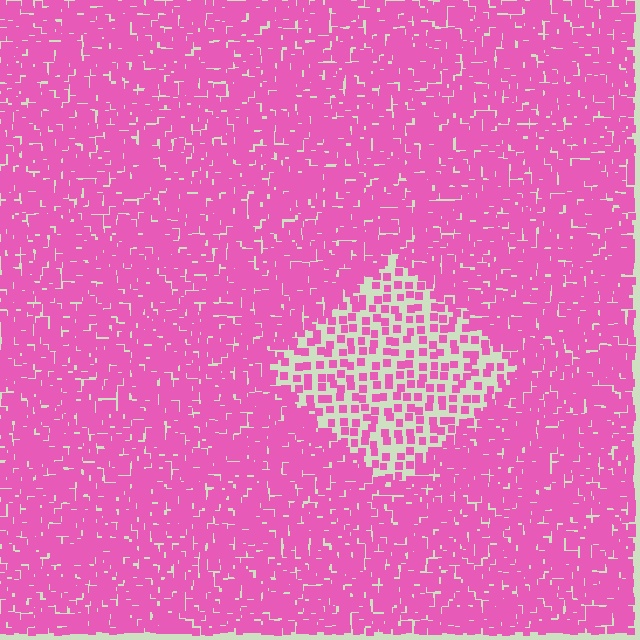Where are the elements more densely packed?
The elements are more densely packed outside the diamond boundary.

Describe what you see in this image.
The image contains small pink elements arranged at two different densities. A diamond-shaped region is visible where the elements are less densely packed than the surrounding area.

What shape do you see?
I see a diamond.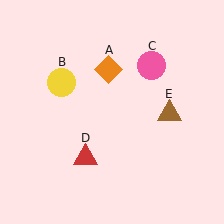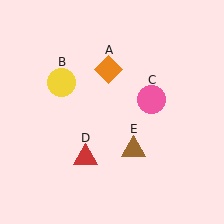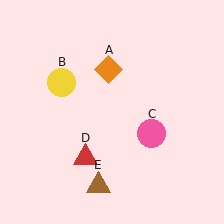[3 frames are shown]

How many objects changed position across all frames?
2 objects changed position: pink circle (object C), brown triangle (object E).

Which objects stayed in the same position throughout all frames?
Orange diamond (object A) and yellow circle (object B) and red triangle (object D) remained stationary.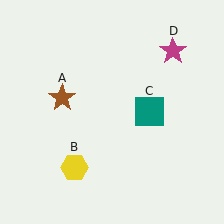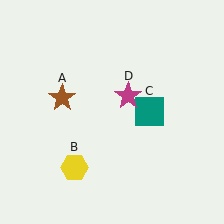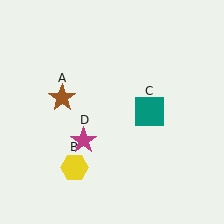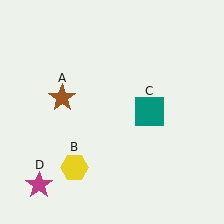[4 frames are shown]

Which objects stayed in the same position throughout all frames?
Brown star (object A) and yellow hexagon (object B) and teal square (object C) remained stationary.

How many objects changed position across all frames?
1 object changed position: magenta star (object D).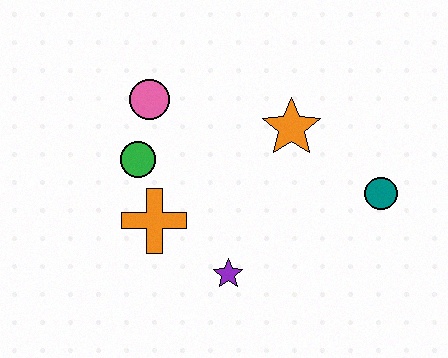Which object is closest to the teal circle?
The orange star is closest to the teal circle.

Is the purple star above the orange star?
No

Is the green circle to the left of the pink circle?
Yes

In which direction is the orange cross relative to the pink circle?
The orange cross is below the pink circle.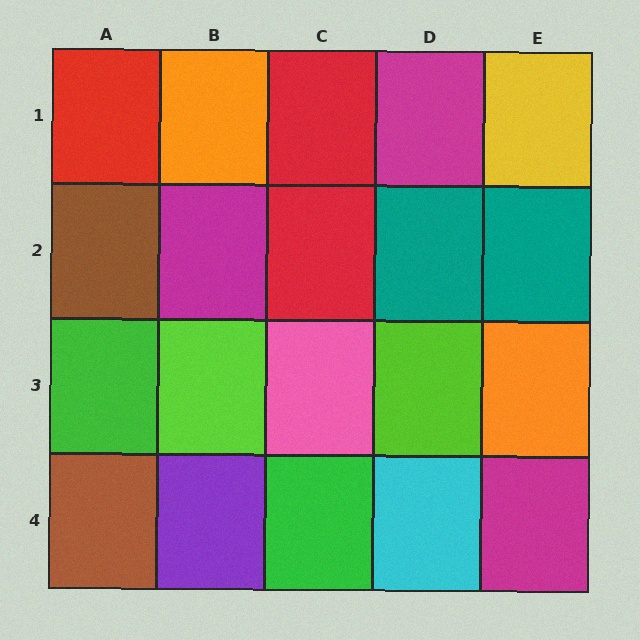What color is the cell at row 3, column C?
Pink.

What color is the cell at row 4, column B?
Purple.